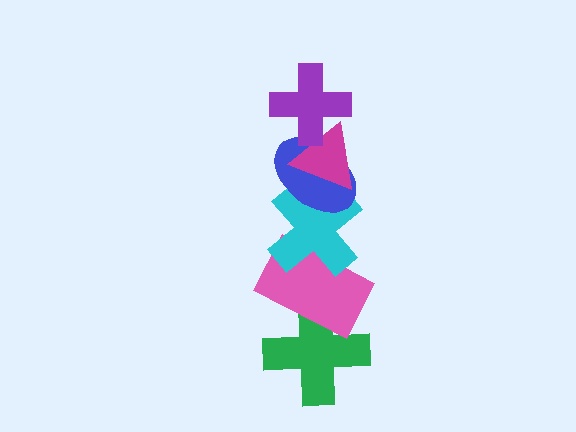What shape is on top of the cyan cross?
The blue ellipse is on top of the cyan cross.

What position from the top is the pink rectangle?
The pink rectangle is 5th from the top.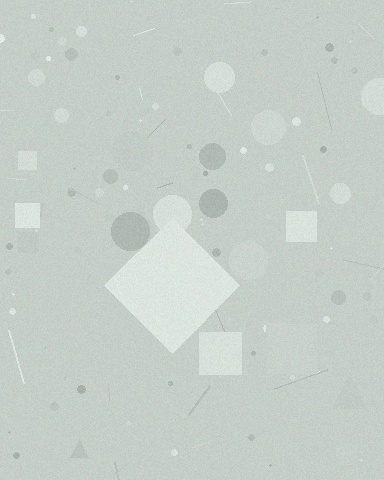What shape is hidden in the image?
A diamond is hidden in the image.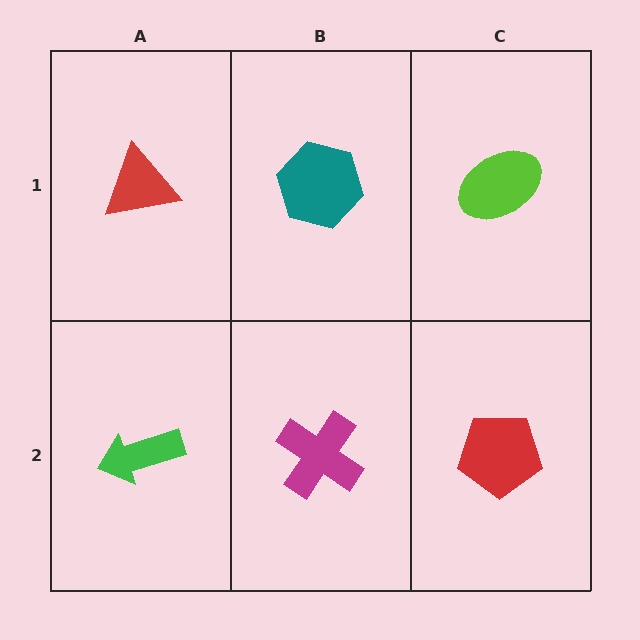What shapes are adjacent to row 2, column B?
A teal hexagon (row 1, column B), a green arrow (row 2, column A), a red pentagon (row 2, column C).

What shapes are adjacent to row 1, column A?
A green arrow (row 2, column A), a teal hexagon (row 1, column B).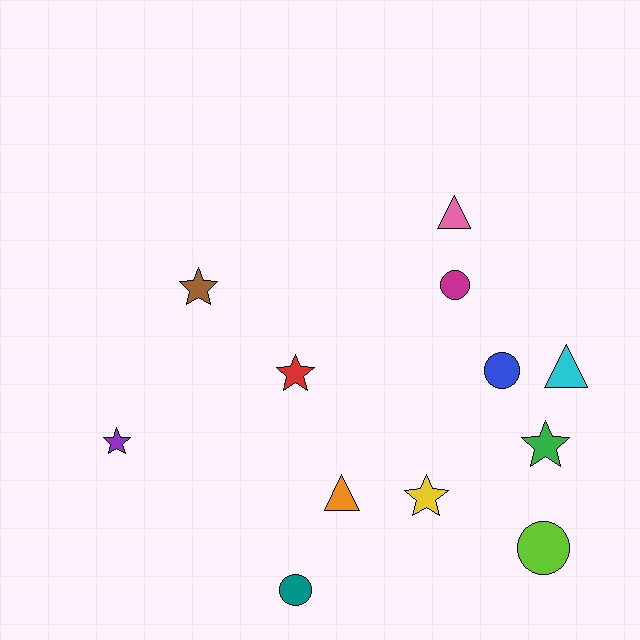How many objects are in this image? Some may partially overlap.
There are 12 objects.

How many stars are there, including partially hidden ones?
There are 5 stars.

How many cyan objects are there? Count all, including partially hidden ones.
There is 1 cyan object.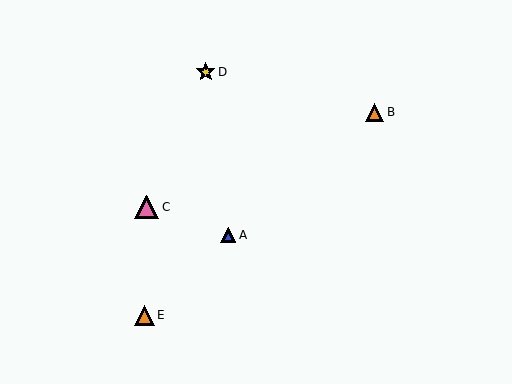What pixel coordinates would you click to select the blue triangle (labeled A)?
Click at (228, 235) to select the blue triangle A.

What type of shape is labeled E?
Shape E is an orange triangle.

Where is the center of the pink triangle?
The center of the pink triangle is at (147, 207).